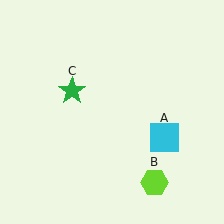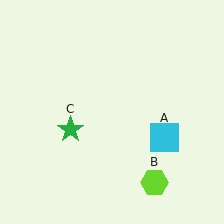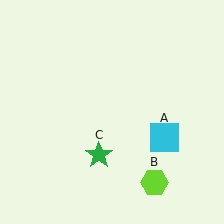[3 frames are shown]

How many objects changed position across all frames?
1 object changed position: green star (object C).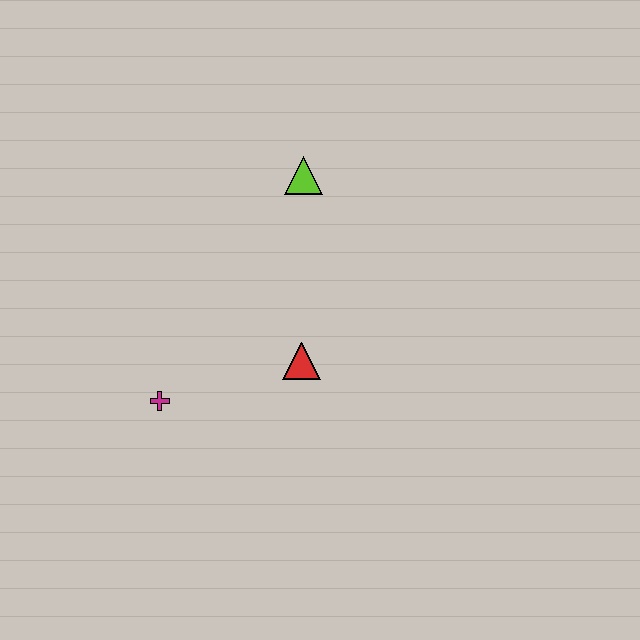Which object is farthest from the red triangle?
The lime triangle is farthest from the red triangle.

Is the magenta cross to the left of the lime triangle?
Yes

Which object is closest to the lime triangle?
The red triangle is closest to the lime triangle.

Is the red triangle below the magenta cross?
No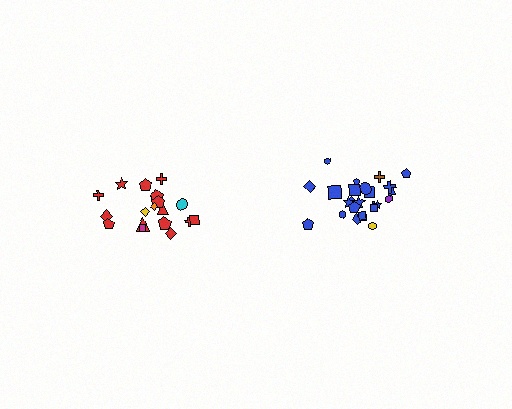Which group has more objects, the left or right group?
The right group.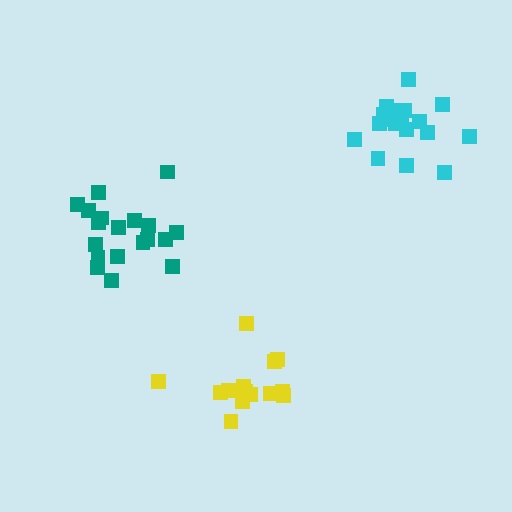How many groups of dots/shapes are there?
There are 3 groups.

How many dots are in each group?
Group 1: 19 dots, Group 2: 19 dots, Group 3: 14 dots (52 total).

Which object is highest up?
The cyan cluster is topmost.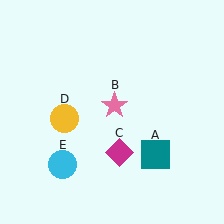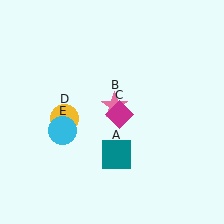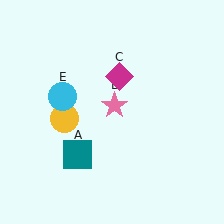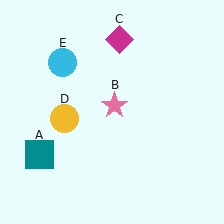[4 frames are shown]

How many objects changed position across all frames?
3 objects changed position: teal square (object A), magenta diamond (object C), cyan circle (object E).